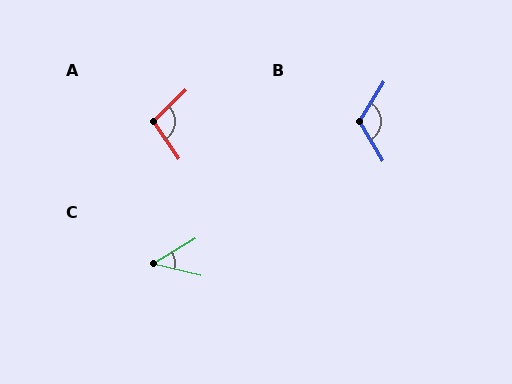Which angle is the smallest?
C, at approximately 45 degrees.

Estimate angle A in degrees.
Approximately 100 degrees.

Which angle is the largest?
B, at approximately 117 degrees.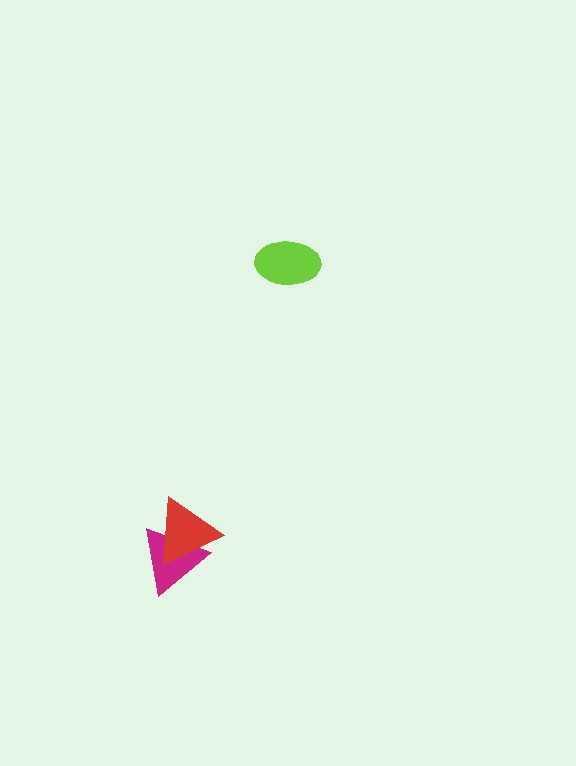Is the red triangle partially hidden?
No, no other shape covers it.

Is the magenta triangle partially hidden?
Yes, it is partially covered by another shape.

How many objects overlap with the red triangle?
1 object overlaps with the red triangle.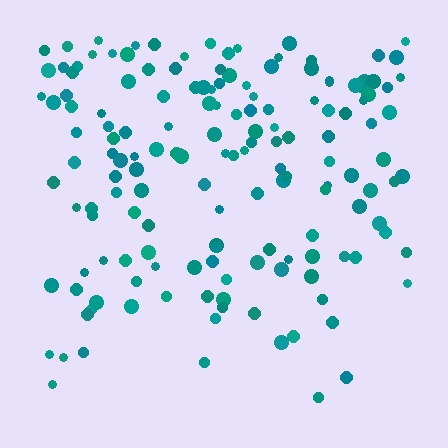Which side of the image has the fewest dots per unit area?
The bottom.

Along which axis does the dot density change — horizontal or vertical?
Vertical.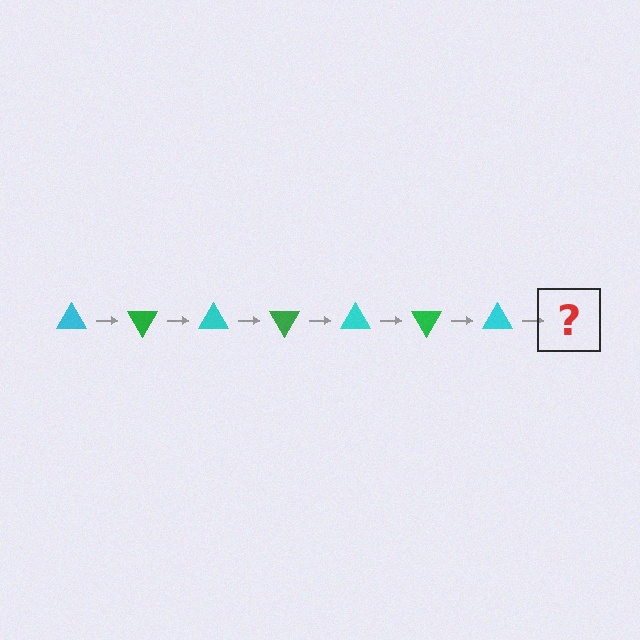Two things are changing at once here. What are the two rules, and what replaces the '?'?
The two rules are that it rotates 60 degrees each step and the color cycles through cyan and green. The '?' should be a green triangle, rotated 420 degrees from the start.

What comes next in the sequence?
The next element should be a green triangle, rotated 420 degrees from the start.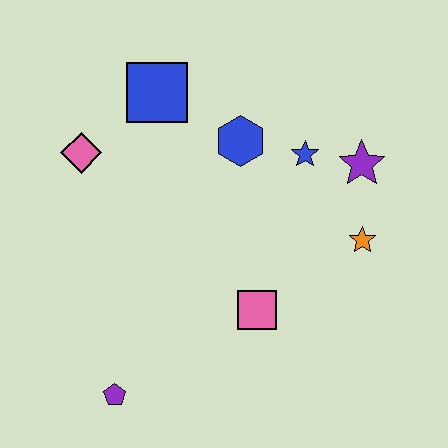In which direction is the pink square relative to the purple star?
The pink square is below the purple star.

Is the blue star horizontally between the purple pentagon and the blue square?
No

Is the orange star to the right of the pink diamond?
Yes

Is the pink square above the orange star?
No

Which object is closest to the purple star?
The blue star is closest to the purple star.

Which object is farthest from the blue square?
The purple pentagon is farthest from the blue square.